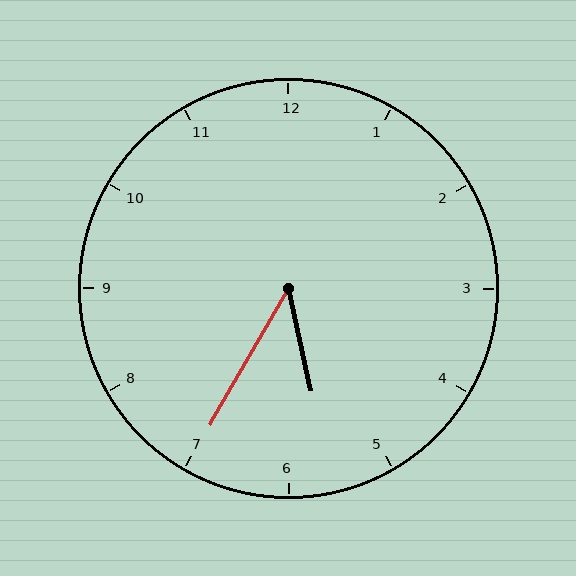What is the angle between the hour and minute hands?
Approximately 42 degrees.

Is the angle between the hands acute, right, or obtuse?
It is acute.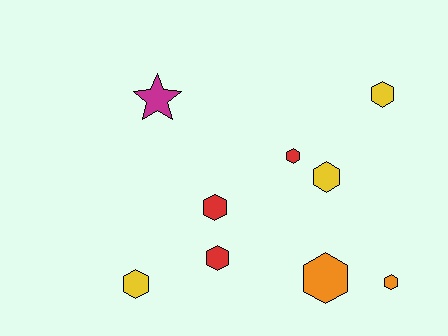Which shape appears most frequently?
Hexagon, with 8 objects.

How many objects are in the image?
There are 9 objects.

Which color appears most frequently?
Yellow, with 3 objects.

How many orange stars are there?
There are no orange stars.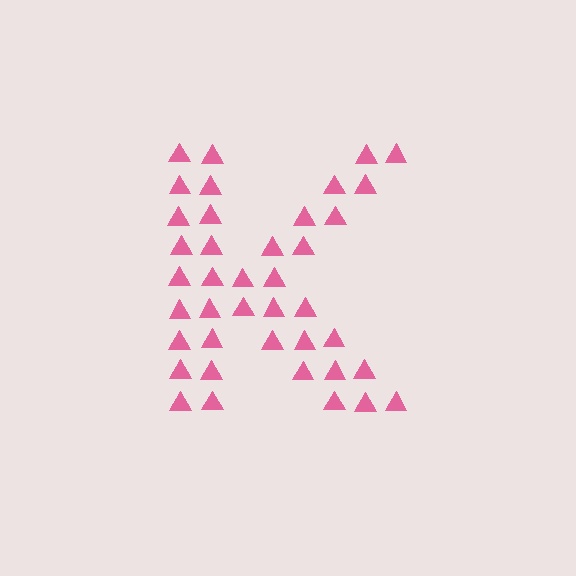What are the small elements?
The small elements are triangles.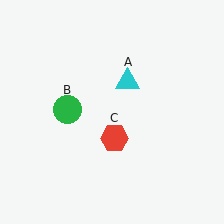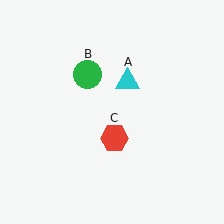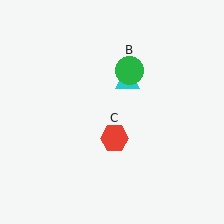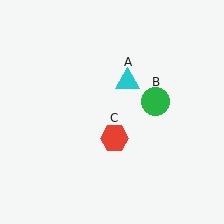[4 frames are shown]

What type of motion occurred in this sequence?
The green circle (object B) rotated clockwise around the center of the scene.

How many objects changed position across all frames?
1 object changed position: green circle (object B).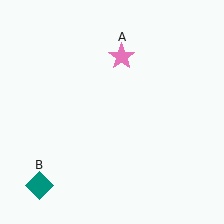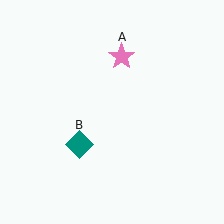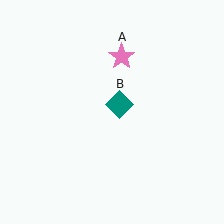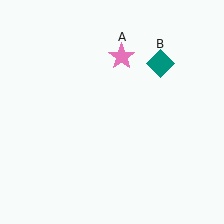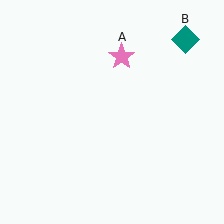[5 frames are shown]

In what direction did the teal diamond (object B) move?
The teal diamond (object B) moved up and to the right.